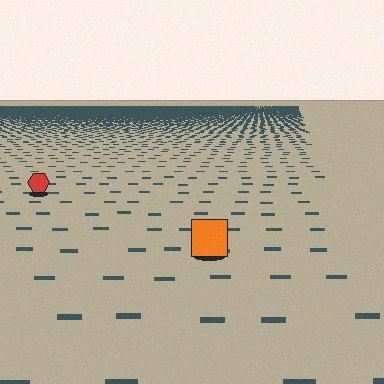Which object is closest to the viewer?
The orange square is closest. The texture marks near it are larger and more spread out.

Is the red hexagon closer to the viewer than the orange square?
No. The orange square is closer — you can tell from the texture gradient: the ground texture is coarser near it.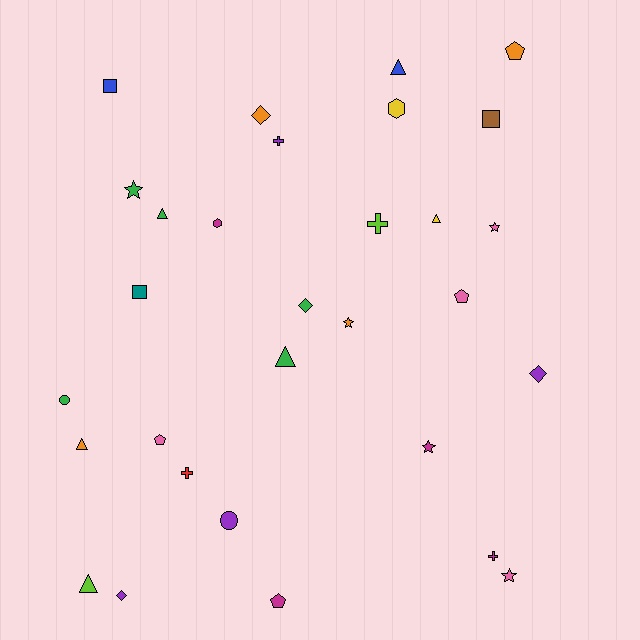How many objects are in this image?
There are 30 objects.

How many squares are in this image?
There are 3 squares.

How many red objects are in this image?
There is 1 red object.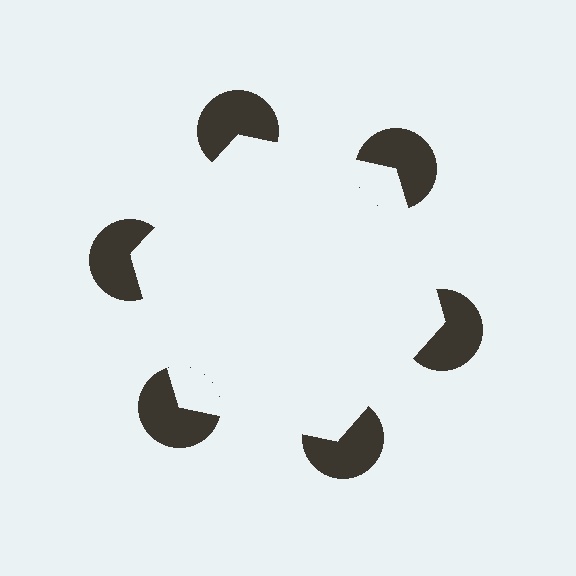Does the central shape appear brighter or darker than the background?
It typically appears slightly brighter than the background, even though no actual brightness change is drawn.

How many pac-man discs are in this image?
There are 6 — one at each vertex of the illusory hexagon.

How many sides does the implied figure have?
6 sides.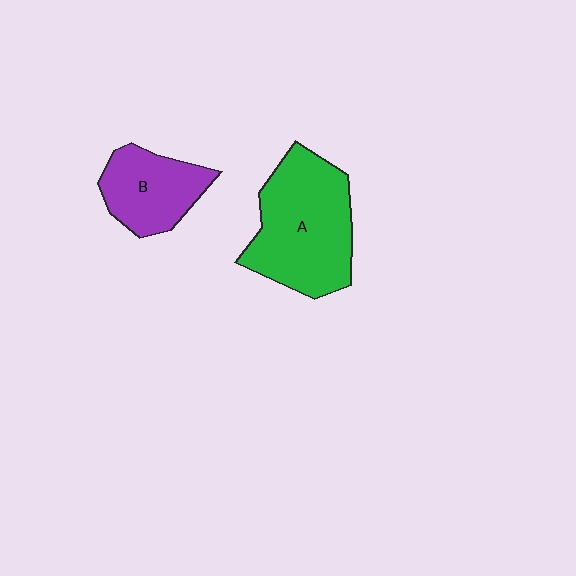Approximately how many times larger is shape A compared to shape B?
Approximately 1.7 times.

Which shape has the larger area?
Shape A (green).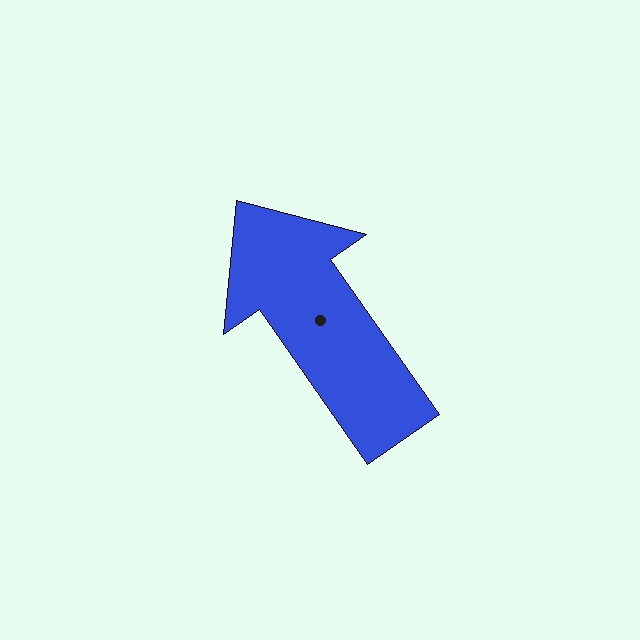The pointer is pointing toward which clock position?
Roughly 11 o'clock.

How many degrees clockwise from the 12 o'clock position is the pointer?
Approximately 325 degrees.